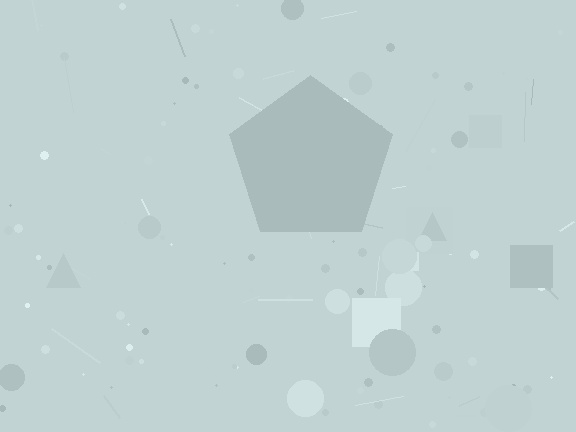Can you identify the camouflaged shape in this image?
The camouflaged shape is a pentagon.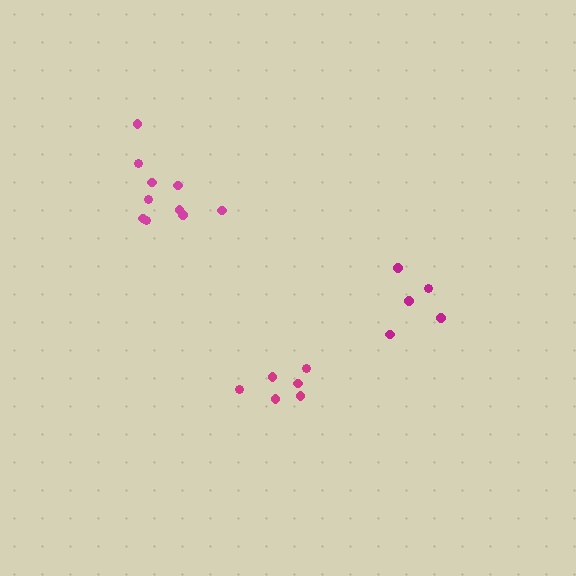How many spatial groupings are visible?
There are 3 spatial groupings.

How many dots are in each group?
Group 1: 5 dots, Group 2: 6 dots, Group 3: 10 dots (21 total).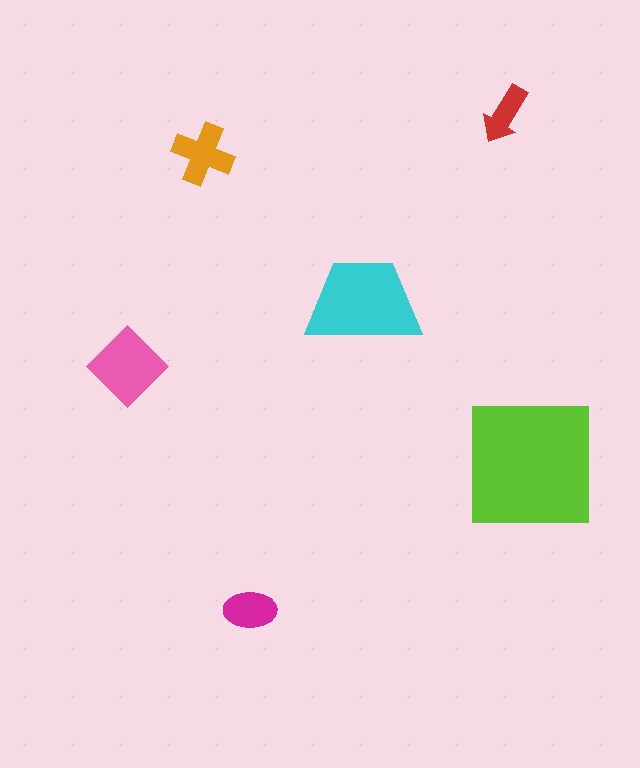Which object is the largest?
The lime square.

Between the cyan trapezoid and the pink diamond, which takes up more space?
The cyan trapezoid.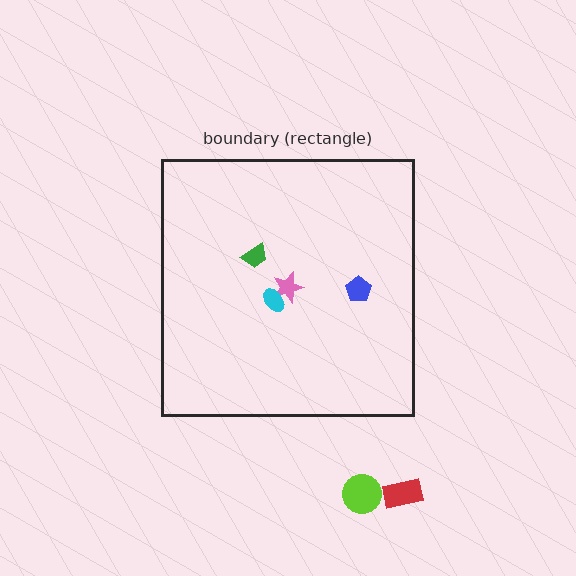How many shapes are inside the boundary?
4 inside, 2 outside.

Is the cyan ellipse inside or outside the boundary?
Inside.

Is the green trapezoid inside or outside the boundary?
Inside.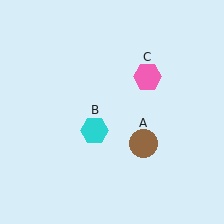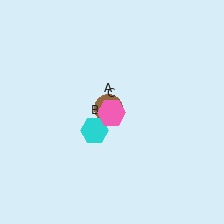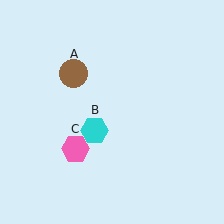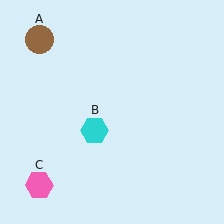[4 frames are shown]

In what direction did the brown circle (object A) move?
The brown circle (object A) moved up and to the left.